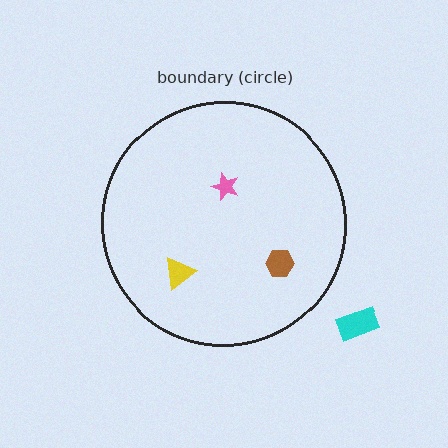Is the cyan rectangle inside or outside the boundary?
Outside.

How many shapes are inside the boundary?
3 inside, 1 outside.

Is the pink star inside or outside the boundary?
Inside.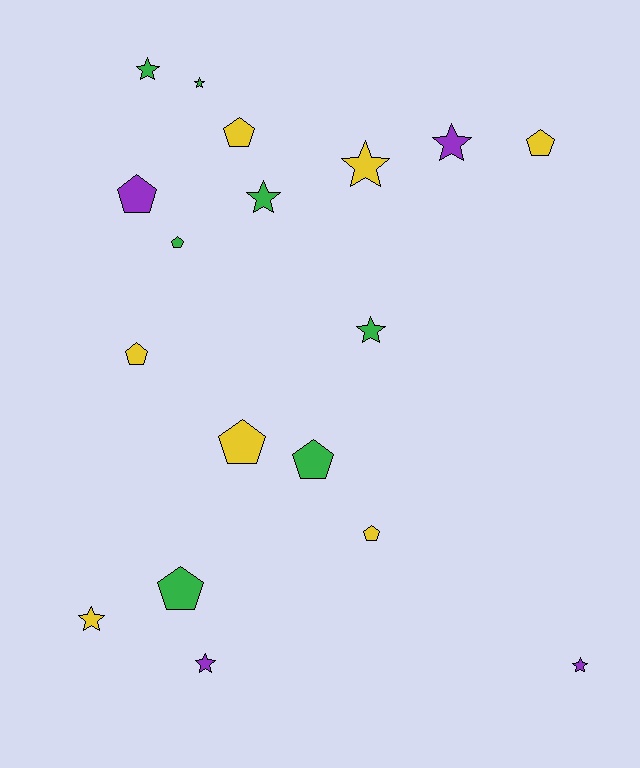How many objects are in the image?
There are 18 objects.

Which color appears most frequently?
Green, with 7 objects.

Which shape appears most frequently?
Pentagon, with 9 objects.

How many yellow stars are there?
There are 2 yellow stars.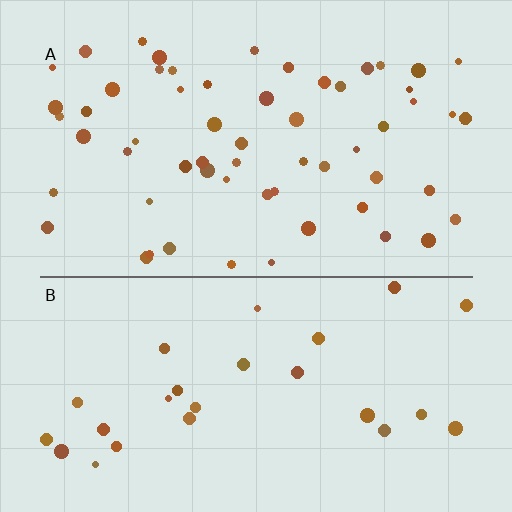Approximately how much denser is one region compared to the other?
Approximately 2.4× — region A over region B.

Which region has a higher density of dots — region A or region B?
A (the top).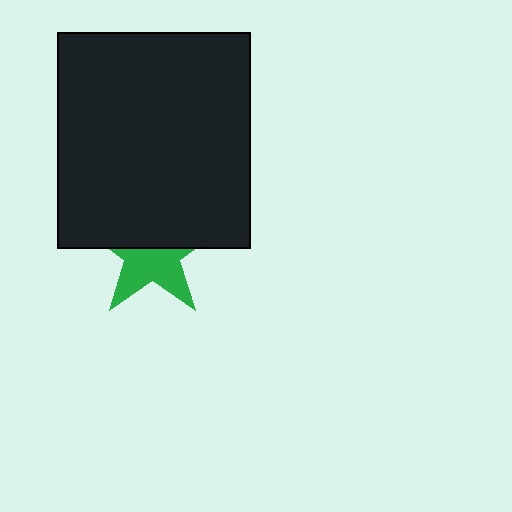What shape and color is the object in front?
The object in front is a black rectangle.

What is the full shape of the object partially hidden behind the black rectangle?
The partially hidden object is a green star.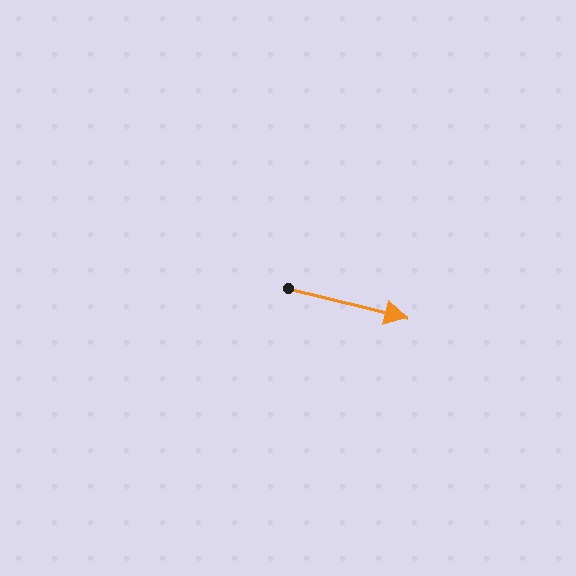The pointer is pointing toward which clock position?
Roughly 3 o'clock.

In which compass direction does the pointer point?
East.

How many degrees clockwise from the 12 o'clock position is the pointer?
Approximately 104 degrees.